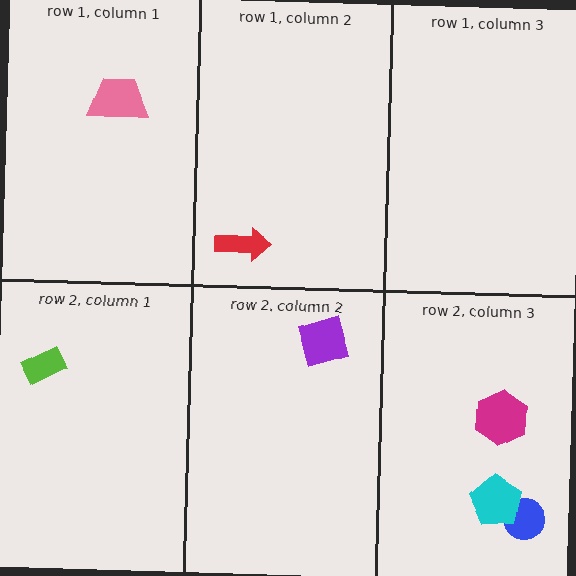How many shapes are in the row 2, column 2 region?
1.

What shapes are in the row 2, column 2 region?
The purple diamond.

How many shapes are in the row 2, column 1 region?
1.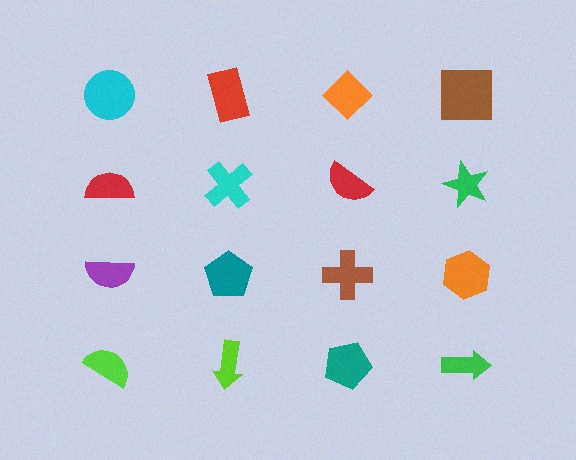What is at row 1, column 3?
An orange diamond.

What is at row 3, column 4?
An orange hexagon.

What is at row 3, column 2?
A teal pentagon.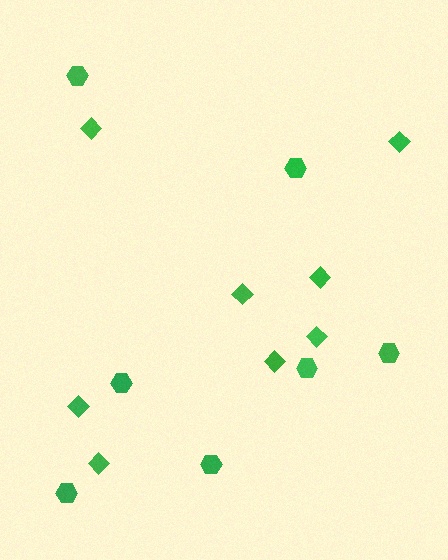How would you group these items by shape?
There are 2 groups: one group of diamonds (8) and one group of hexagons (7).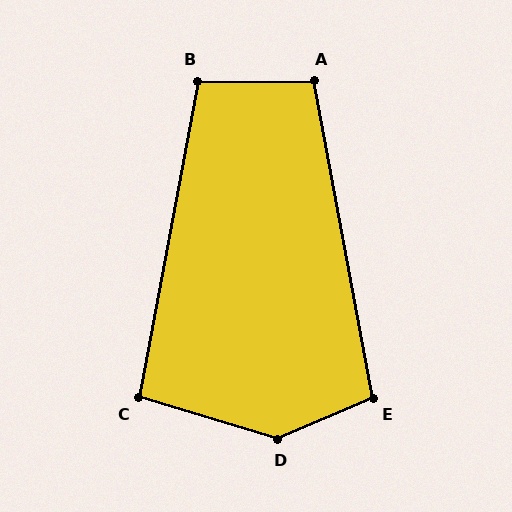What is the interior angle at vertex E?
Approximately 102 degrees (obtuse).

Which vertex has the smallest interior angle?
C, at approximately 96 degrees.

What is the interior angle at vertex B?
Approximately 101 degrees (obtuse).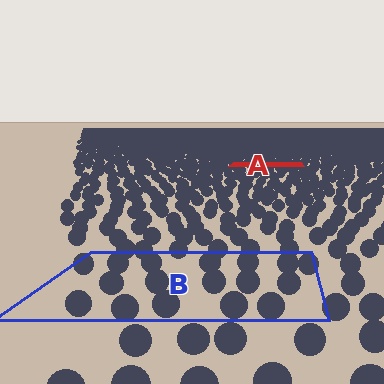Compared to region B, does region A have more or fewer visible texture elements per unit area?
Region A has more texture elements per unit area — they are packed more densely because it is farther away.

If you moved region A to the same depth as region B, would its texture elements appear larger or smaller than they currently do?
They would appear larger. At a closer depth, the same texture elements are projected at a bigger on-screen size.